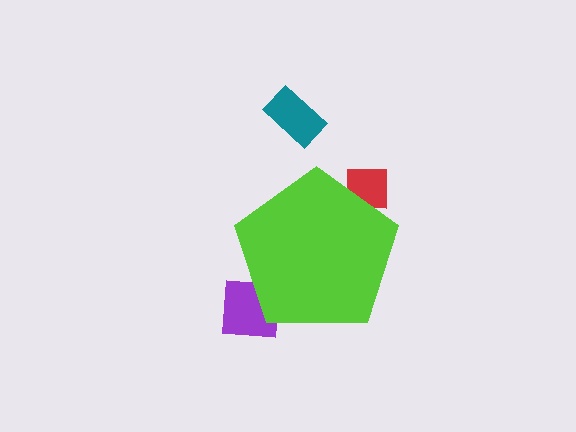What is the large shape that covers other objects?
A lime pentagon.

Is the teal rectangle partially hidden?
No, the teal rectangle is fully visible.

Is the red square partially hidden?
Yes, the red square is partially hidden behind the lime pentagon.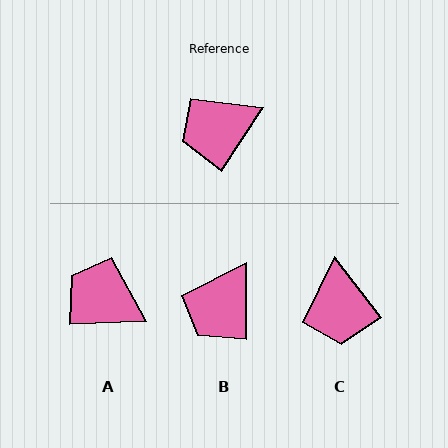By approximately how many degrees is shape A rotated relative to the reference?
Approximately 55 degrees clockwise.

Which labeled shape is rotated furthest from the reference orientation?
C, about 71 degrees away.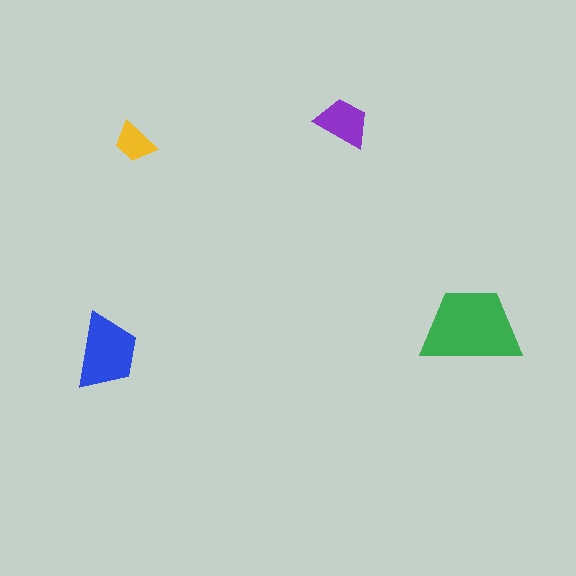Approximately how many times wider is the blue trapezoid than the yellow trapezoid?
About 2 times wider.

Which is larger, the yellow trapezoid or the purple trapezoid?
The purple one.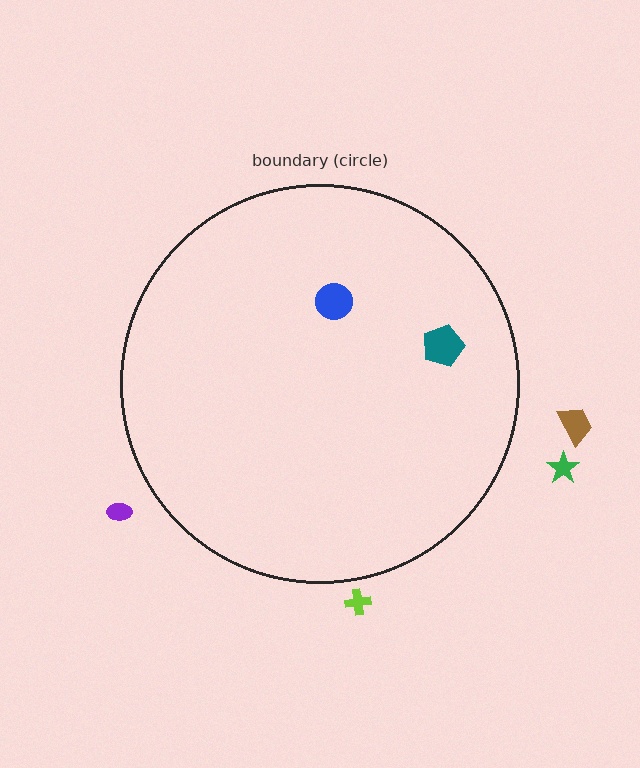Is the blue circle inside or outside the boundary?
Inside.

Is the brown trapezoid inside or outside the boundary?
Outside.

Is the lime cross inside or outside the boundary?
Outside.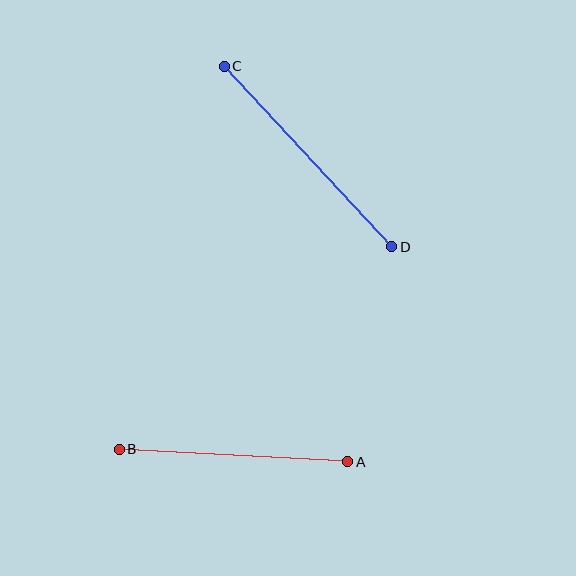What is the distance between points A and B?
The distance is approximately 229 pixels.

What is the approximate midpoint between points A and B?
The midpoint is at approximately (233, 455) pixels.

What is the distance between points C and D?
The distance is approximately 247 pixels.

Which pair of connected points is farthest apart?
Points C and D are farthest apart.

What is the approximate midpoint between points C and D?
The midpoint is at approximately (308, 157) pixels.